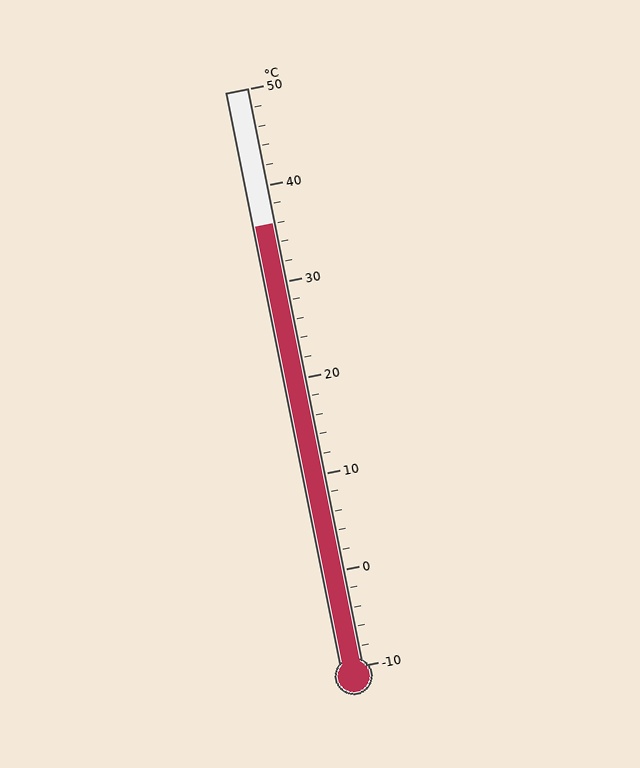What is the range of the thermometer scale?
The thermometer scale ranges from -10°C to 50°C.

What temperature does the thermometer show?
The thermometer shows approximately 36°C.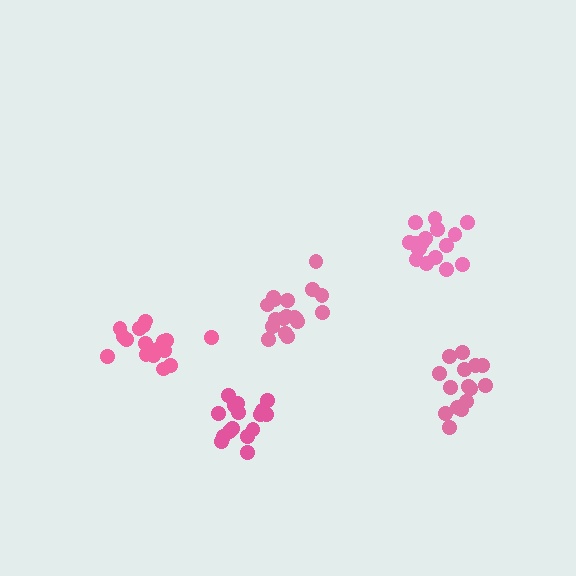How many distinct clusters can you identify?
There are 5 distinct clusters.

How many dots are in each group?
Group 1: 15 dots, Group 2: 19 dots, Group 3: 17 dots, Group 4: 16 dots, Group 5: 19 dots (86 total).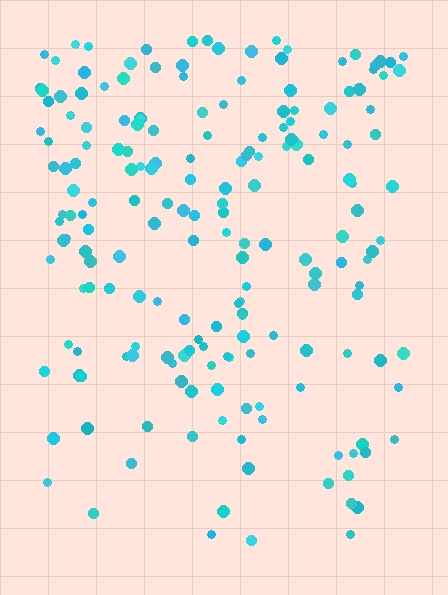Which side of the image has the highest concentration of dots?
The top.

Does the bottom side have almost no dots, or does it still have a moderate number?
Still a moderate number, just noticeably fewer than the top.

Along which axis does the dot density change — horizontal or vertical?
Vertical.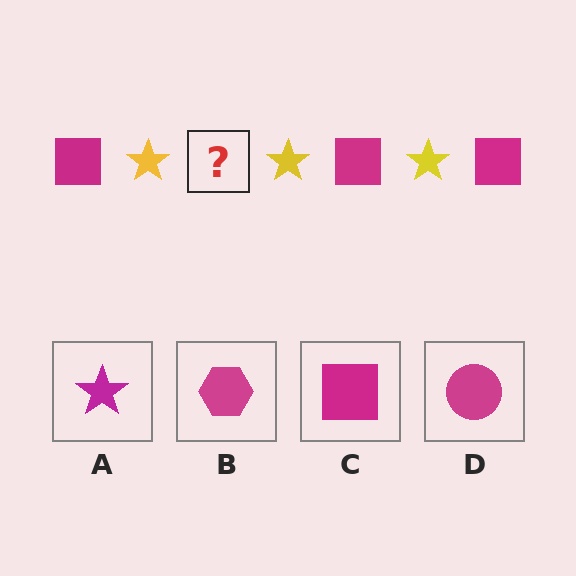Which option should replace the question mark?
Option C.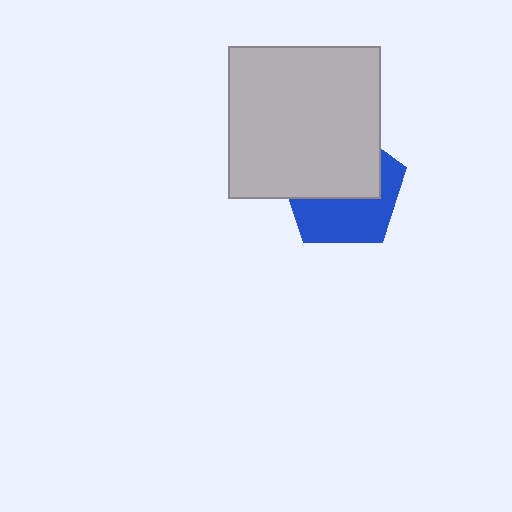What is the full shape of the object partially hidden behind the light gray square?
The partially hidden object is a blue pentagon.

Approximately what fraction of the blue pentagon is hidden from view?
Roughly 54% of the blue pentagon is hidden behind the light gray square.